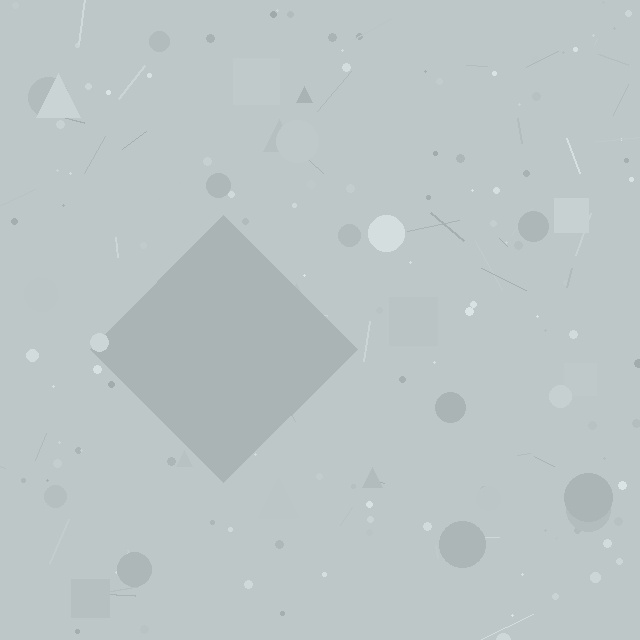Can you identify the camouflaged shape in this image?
The camouflaged shape is a diamond.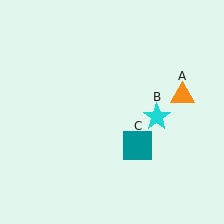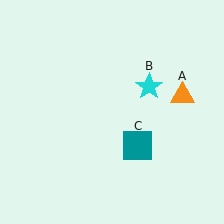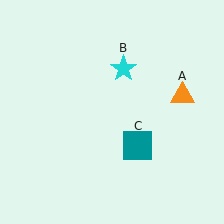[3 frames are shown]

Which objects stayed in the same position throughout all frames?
Orange triangle (object A) and teal square (object C) remained stationary.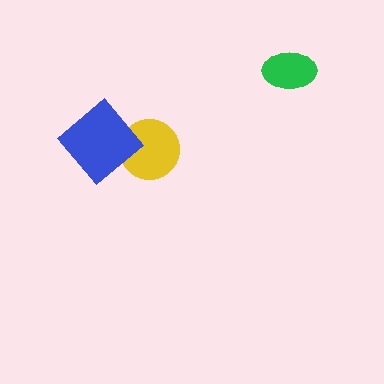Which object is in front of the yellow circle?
The blue diamond is in front of the yellow circle.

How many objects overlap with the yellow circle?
1 object overlaps with the yellow circle.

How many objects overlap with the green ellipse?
0 objects overlap with the green ellipse.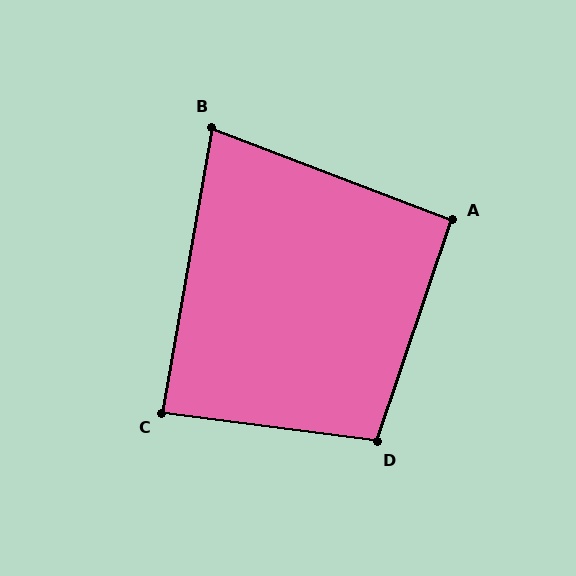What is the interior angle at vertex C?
Approximately 88 degrees (approximately right).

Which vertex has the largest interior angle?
D, at approximately 101 degrees.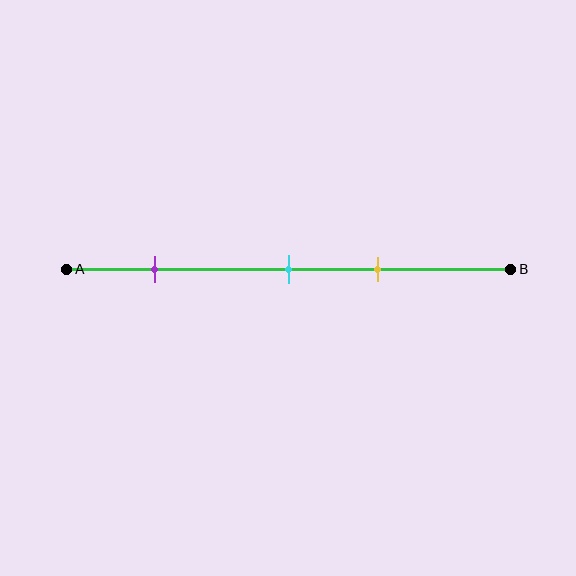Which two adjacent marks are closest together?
The cyan and yellow marks are the closest adjacent pair.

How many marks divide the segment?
There are 3 marks dividing the segment.